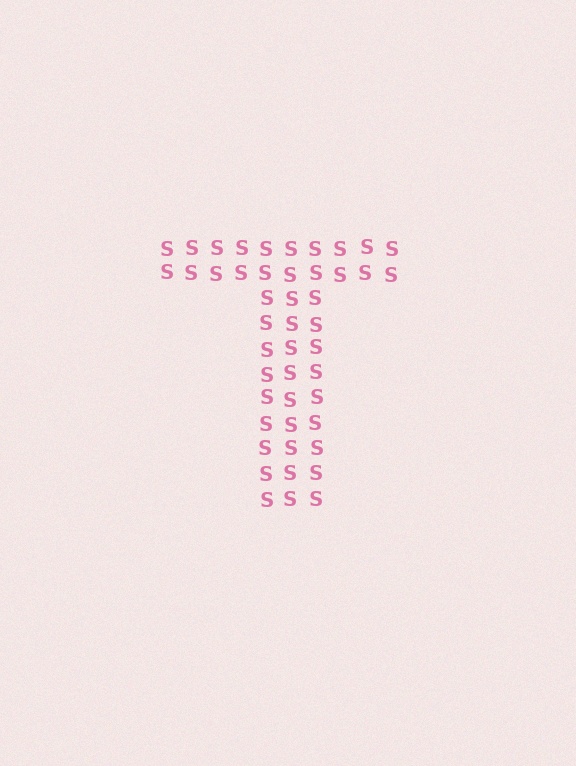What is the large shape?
The large shape is the letter T.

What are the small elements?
The small elements are letter S's.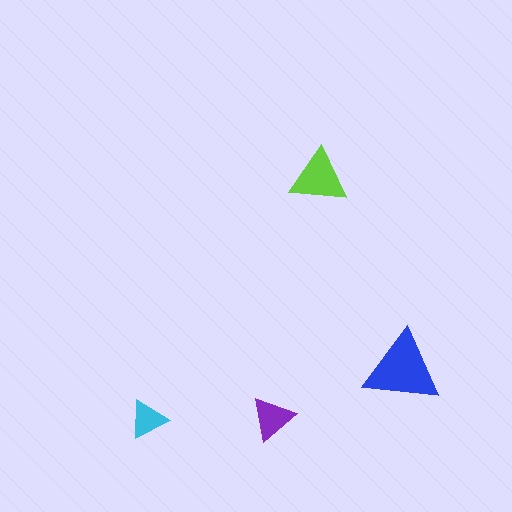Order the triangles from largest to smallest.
the blue one, the lime one, the purple one, the cyan one.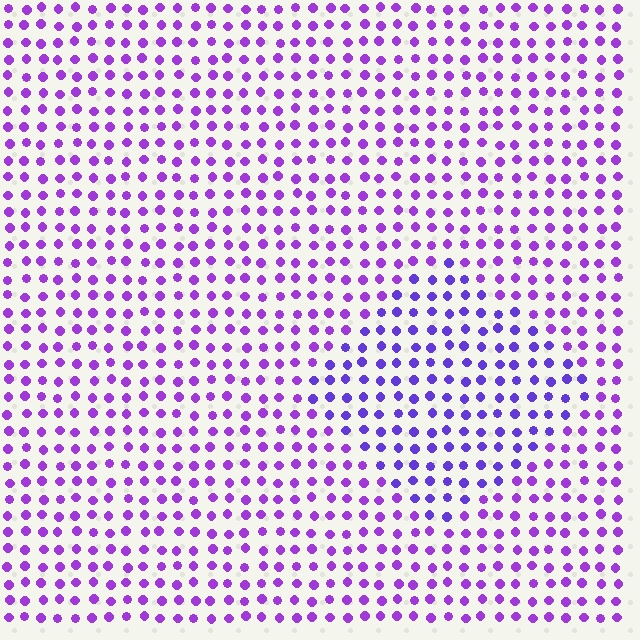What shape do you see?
I see a diamond.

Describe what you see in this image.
The image is filled with small purple elements in a uniform arrangement. A diamond-shaped region is visible where the elements are tinted to a slightly different hue, forming a subtle color boundary.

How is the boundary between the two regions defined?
The boundary is defined purely by a slight shift in hue (about 23 degrees). Spacing, size, and orientation are identical on both sides.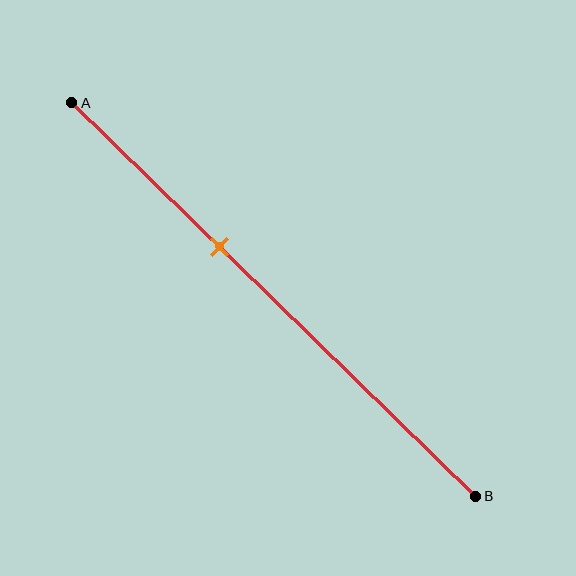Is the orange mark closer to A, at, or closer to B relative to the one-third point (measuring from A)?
The orange mark is closer to point B than the one-third point of segment AB.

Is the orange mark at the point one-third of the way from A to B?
No, the mark is at about 35% from A, not at the 33% one-third point.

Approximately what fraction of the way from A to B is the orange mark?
The orange mark is approximately 35% of the way from A to B.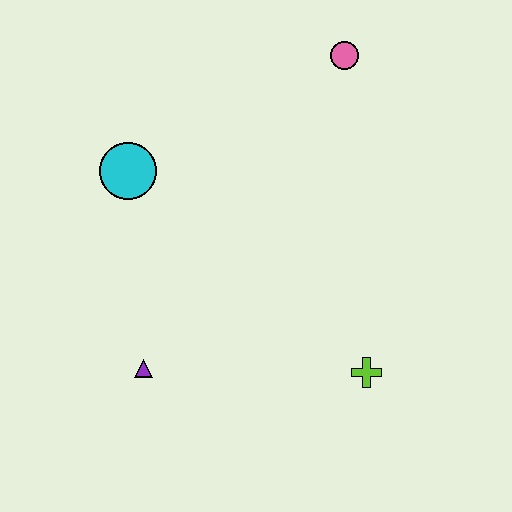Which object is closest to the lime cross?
The purple triangle is closest to the lime cross.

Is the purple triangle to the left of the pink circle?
Yes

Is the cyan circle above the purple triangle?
Yes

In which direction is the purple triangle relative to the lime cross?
The purple triangle is to the left of the lime cross.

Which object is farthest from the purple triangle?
The pink circle is farthest from the purple triangle.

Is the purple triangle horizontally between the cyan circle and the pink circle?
Yes